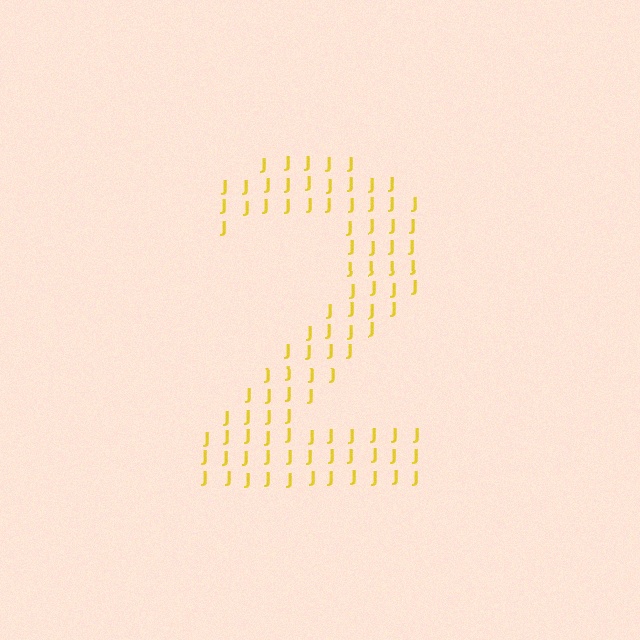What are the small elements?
The small elements are letter J's.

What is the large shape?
The large shape is the digit 2.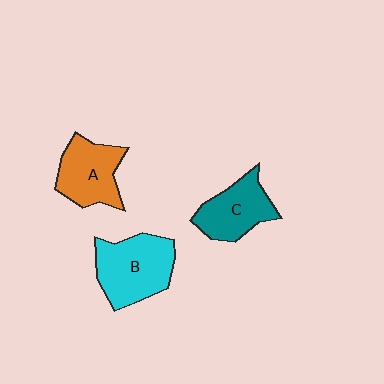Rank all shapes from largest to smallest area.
From largest to smallest: B (cyan), A (orange), C (teal).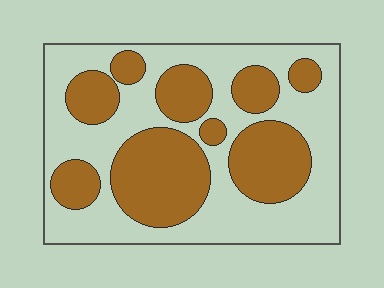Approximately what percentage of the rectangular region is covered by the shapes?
Approximately 40%.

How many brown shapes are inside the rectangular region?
9.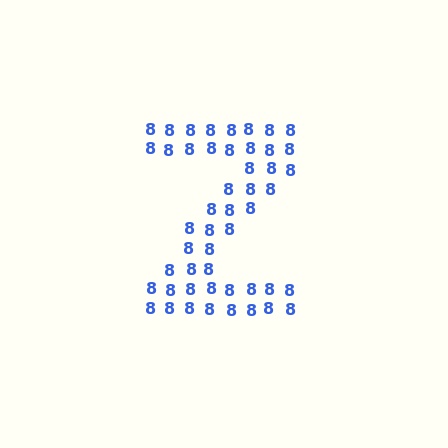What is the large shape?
The large shape is the letter Z.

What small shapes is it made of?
It is made of small digit 8's.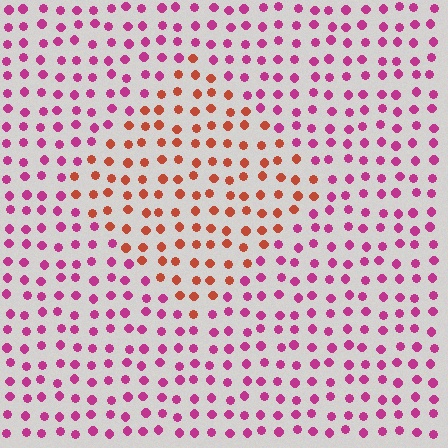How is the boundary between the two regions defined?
The boundary is defined purely by a slight shift in hue (about 48 degrees). Spacing, size, and orientation are identical on both sides.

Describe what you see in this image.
The image is filled with small magenta elements in a uniform arrangement. A diamond-shaped region is visible where the elements are tinted to a slightly different hue, forming a subtle color boundary.